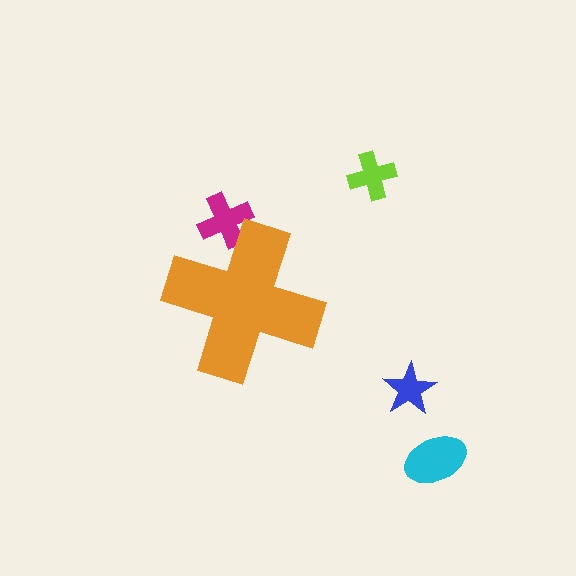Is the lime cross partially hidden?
No, the lime cross is fully visible.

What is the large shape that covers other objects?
An orange cross.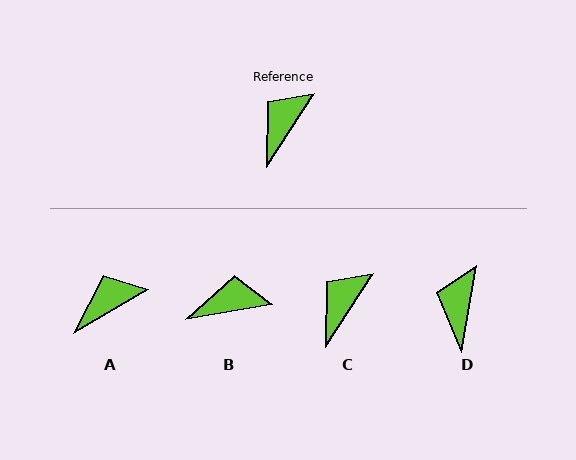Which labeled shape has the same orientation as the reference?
C.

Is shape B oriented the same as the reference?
No, it is off by about 47 degrees.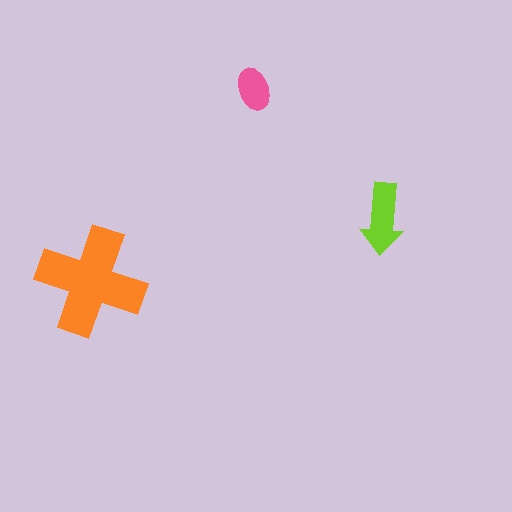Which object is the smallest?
The pink ellipse.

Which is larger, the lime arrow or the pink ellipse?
The lime arrow.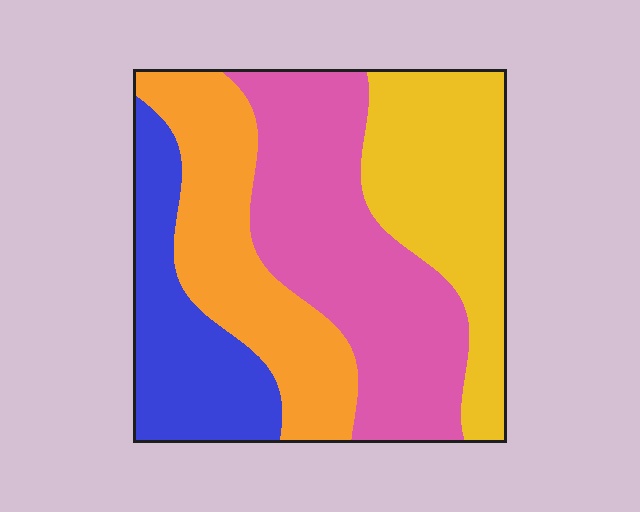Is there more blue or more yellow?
Yellow.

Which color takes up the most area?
Pink, at roughly 35%.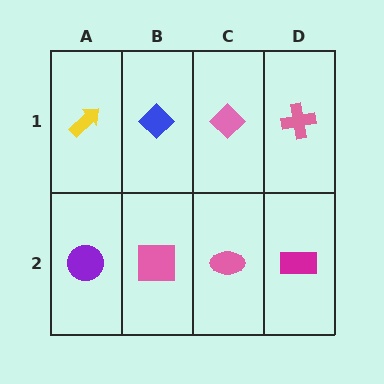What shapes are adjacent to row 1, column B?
A pink square (row 2, column B), a yellow arrow (row 1, column A), a pink diamond (row 1, column C).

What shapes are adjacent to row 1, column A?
A purple circle (row 2, column A), a blue diamond (row 1, column B).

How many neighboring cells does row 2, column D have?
2.